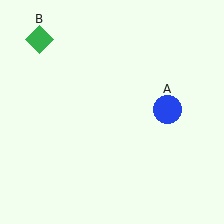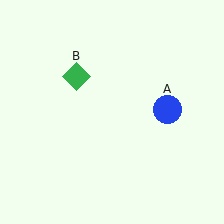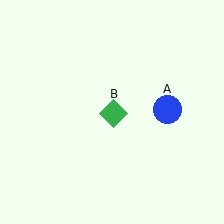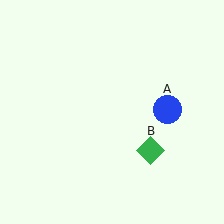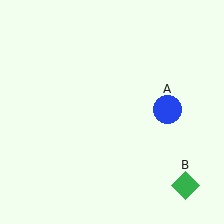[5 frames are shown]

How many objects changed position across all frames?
1 object changed position: green diamond (object B).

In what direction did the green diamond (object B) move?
The green diamond (object B) moved down and to the right.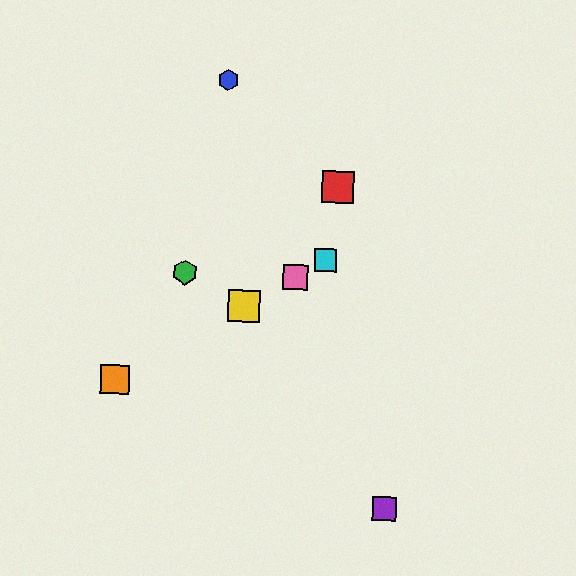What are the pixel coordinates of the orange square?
The orange square is at (114, 380).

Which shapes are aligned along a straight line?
The yellow square, the orange square, the cyan square, the pink square are aligned along a straight line.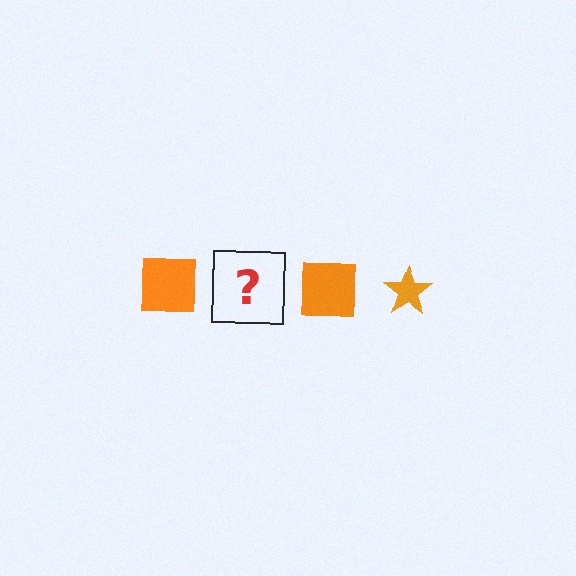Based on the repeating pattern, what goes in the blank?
The blank should be an orange star.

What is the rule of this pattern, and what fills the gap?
The rule is that the pattern cycles through square, star shapes in orange. The gap should be filled with an orange star.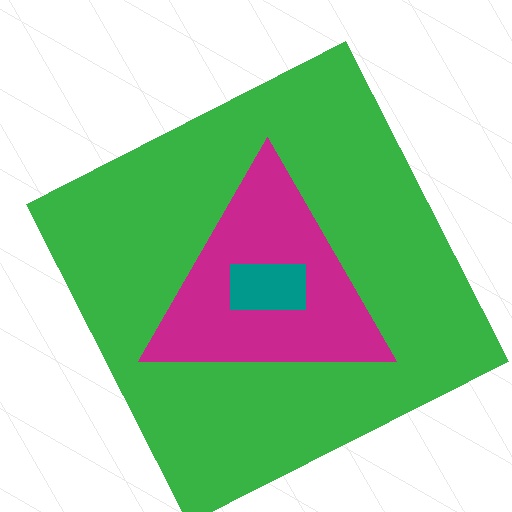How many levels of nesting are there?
3.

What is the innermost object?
The teal rectangle.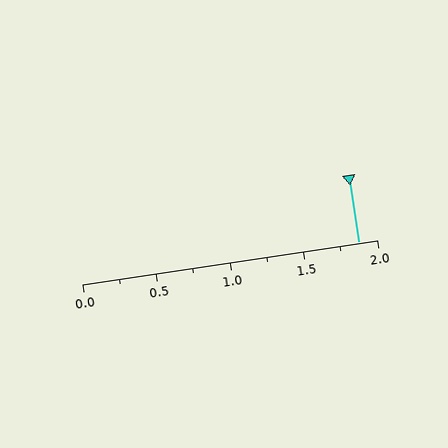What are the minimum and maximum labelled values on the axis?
The axis runs from 0.0 to 2.0.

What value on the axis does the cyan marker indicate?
The marker indicates approximately 1.88.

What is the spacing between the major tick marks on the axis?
The major ticks are spaced 0.5 apart.